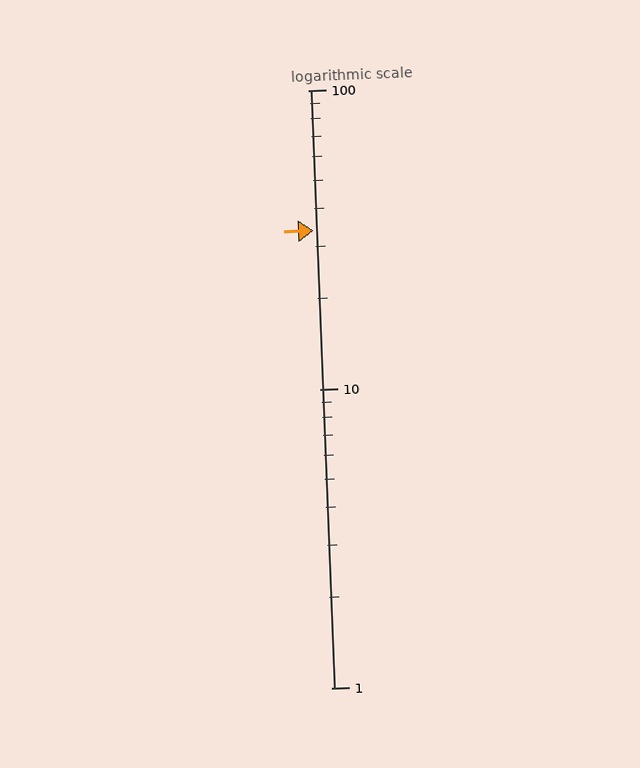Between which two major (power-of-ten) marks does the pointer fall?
The pointer is between 10 and 100.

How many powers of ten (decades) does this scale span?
The scale spans 2 decades, from 1 to 100.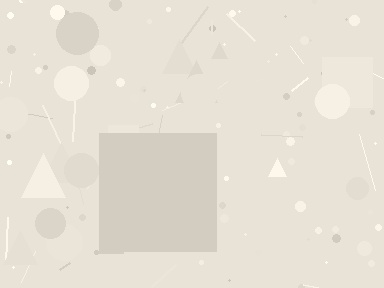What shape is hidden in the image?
A square is hidden in the image.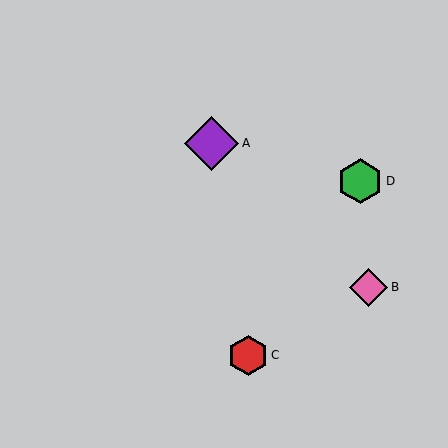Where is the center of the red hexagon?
The center of the red hexagon is at (248, 355).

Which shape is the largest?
The purple diamond (labeled A) is the largest.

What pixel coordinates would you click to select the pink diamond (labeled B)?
Click at (369, 287) to select the pink diamond B.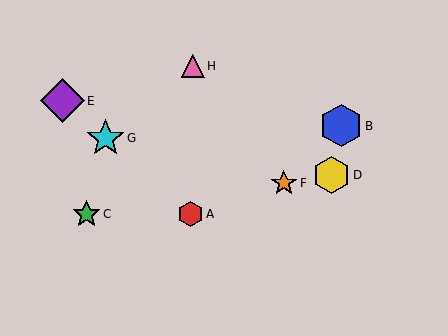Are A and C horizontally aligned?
Yes, both are at y≈214.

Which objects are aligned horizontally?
Objects A, C are aligned horizontally.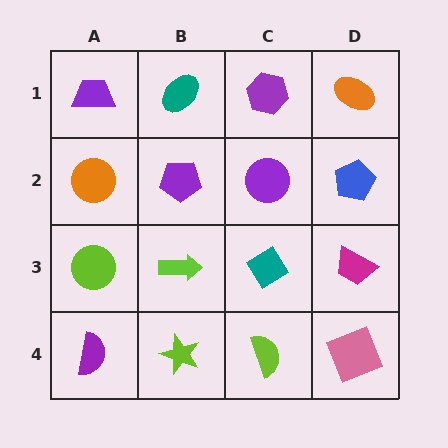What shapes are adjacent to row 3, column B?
A purple pentagon (row 2, column B), a lime star (row 4, column B), a lime circle (row 3, column A), a teal diamond (row 3, column C).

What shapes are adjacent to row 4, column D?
A magenta trapezoid (row 3, column D), a lime semicircle (row 4, column C).